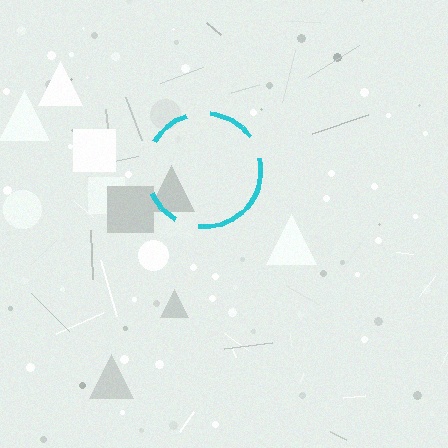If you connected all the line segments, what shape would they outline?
They would outline a circle.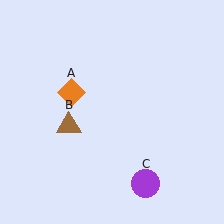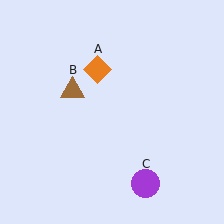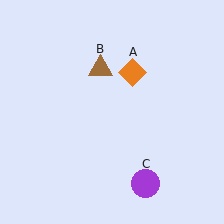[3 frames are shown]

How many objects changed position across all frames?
2 objects changed position: orange diamond (object A), brown triangle (object B).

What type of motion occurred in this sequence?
The orange diamond (object A), brown triangle (object B) rotated clockwise around the center of the scene.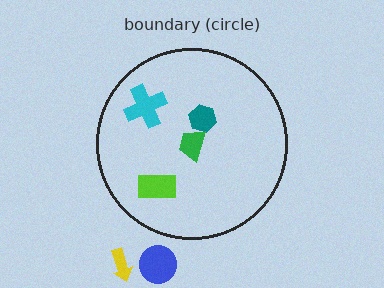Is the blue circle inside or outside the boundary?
Outside.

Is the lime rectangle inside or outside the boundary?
Inside.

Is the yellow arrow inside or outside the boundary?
Outside.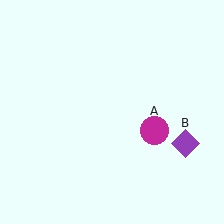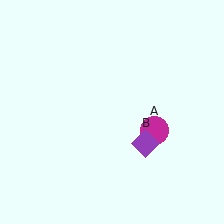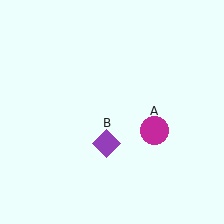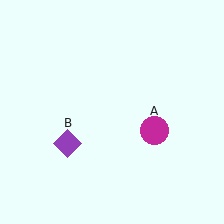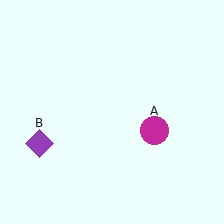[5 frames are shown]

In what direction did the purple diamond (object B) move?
The purple diamond (object B) moved left.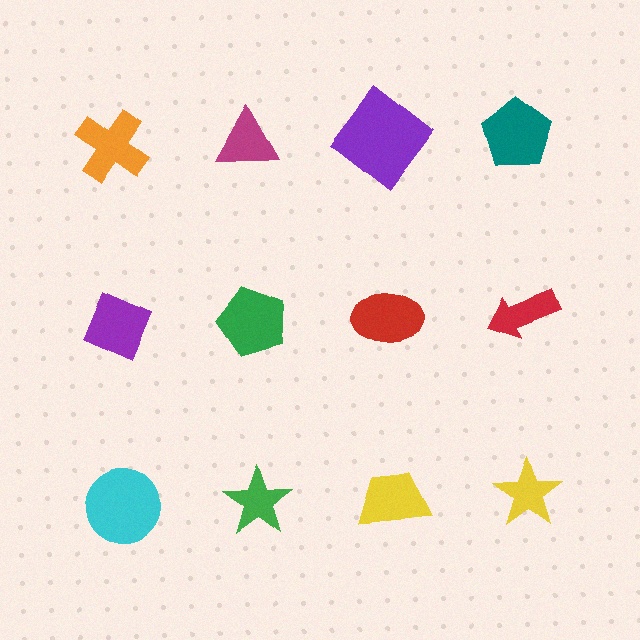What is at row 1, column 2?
A magenta triangle.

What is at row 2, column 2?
A green pentagon.